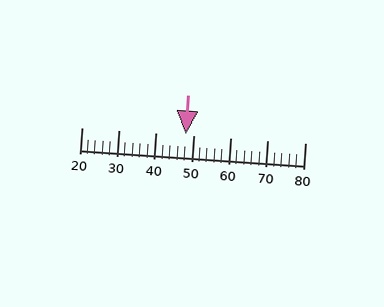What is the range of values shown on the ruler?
The ruler shows values from 20 to 80.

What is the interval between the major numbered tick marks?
The major tick marks are spaced 10 units apart.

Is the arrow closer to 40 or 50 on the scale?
The arrow is closer to 50.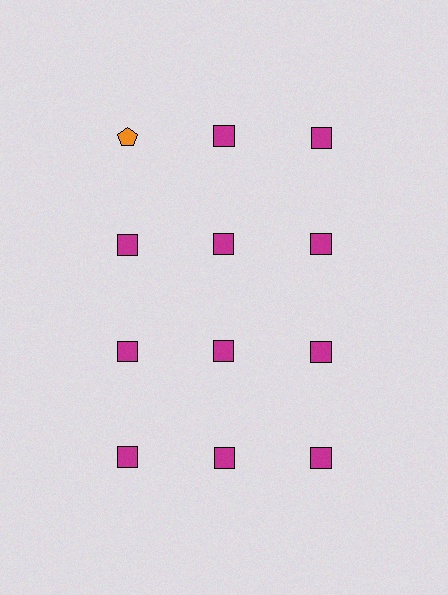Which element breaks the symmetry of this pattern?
The orange pentagon in the top row, leftmost column breaks the symmetry. All other shapes are magenta squares.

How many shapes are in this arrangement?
There are 12 shapes arranged in a grid pattern.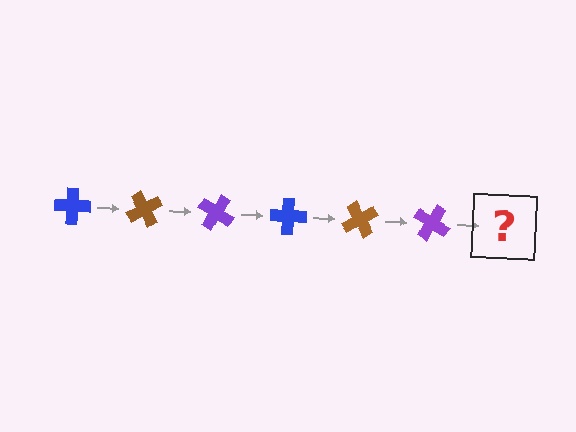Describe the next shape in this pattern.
It should be a blue cross, rotated 360 degrees from the start.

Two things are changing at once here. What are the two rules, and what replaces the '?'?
The two rules are that it rotates 60 degrees each step and the color cycles through blue, brown, and purple. The '?' should be a blue cross, rotated 360 degrees from the start.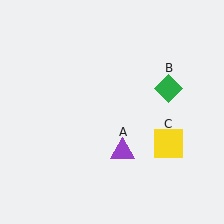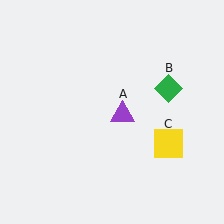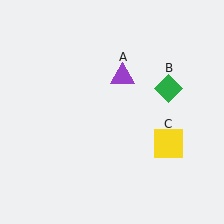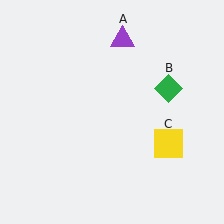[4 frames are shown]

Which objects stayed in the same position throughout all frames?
Green diamond (object B) and yellow square (object C) remained stationary.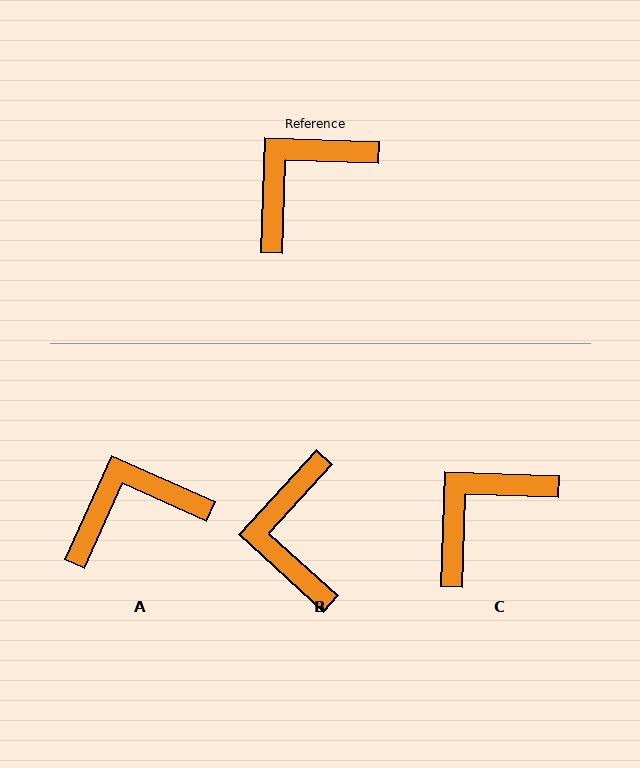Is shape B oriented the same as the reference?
No, it is off by about 49 degrees.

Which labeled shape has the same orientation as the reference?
C.